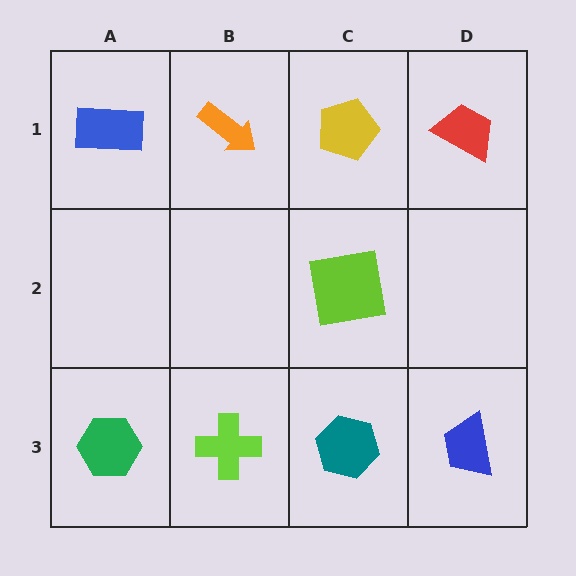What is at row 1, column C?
A yellow pentagon.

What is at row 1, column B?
An orange arrow.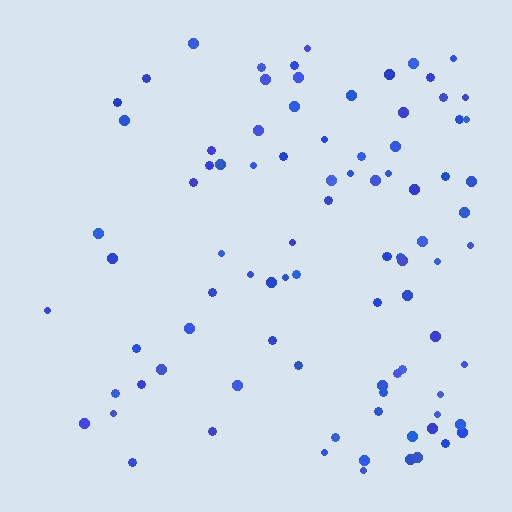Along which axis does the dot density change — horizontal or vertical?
Horizontal.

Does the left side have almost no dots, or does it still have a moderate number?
Still a moderate number, just noticeably fewer than the right.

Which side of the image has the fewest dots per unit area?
The left.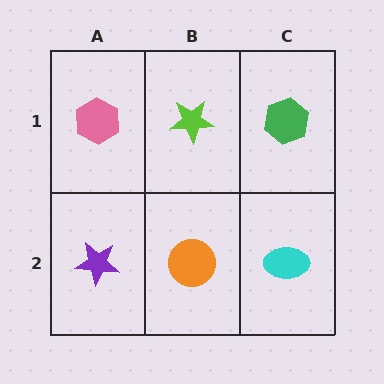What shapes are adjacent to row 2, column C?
A green hexagon (row 1, column C), an orange circle (row 2, column B).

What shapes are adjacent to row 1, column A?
A purple star (row 2, column A), a lime star (row 1, column B).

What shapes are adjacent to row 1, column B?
An orange circle (row 2, column B), a pink hexagon (row 1, column A), a green hexagon (row 1, column C).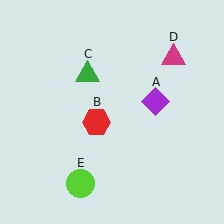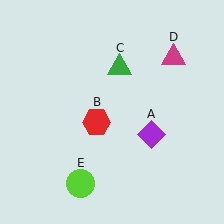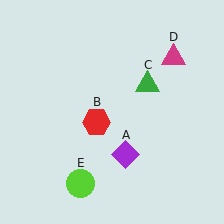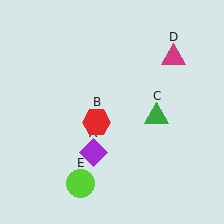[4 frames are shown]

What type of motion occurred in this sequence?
The purple diamond (object A), green triangle (object C) rotated clockwise around the center of the scene.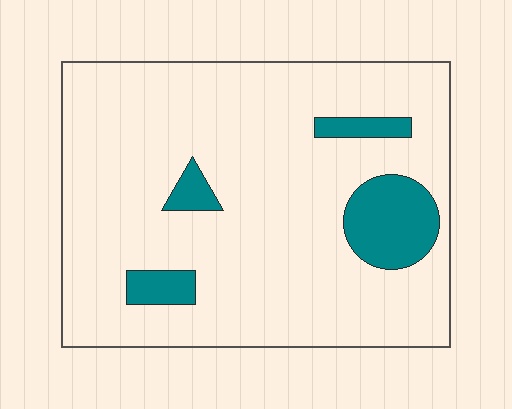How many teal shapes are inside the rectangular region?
4.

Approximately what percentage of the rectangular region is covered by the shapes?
Approximately 10%.